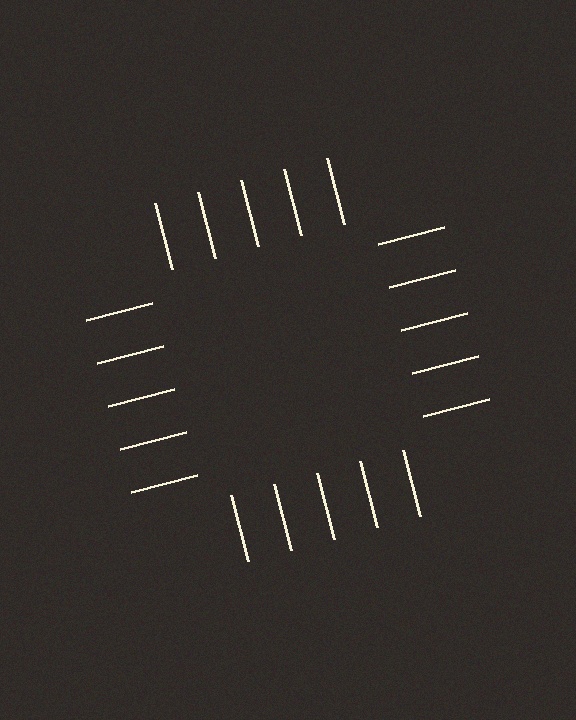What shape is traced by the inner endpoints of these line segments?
An illusory square — the line segments terminate on its edges but no continuous stroke is drawn.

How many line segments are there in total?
20 — 5 along each of the 4 edges.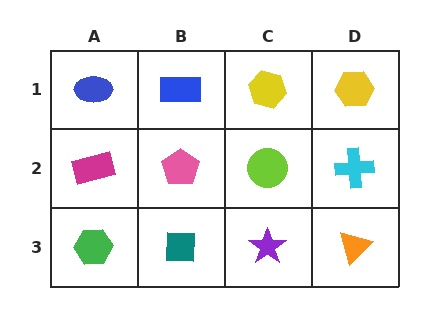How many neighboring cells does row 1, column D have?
2.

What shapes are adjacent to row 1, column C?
A lime circle (row 2, column C), a blue rectangle (row 1, column B), a yellow hexagon (row 1, column D).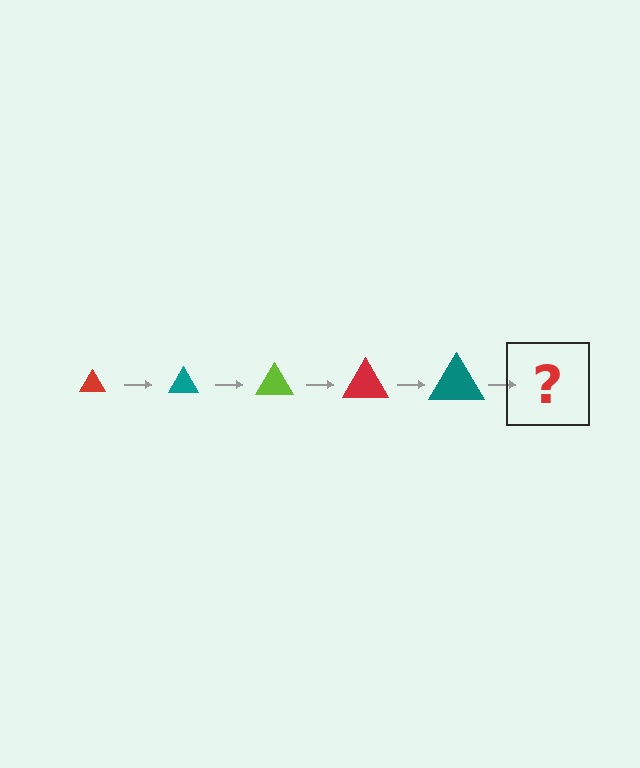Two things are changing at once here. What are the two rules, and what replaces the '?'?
The two rules are that the triangle grows larger each step and the color cycles through red, teal, and lime. The '?' should be a lime triangle, larger than the previous one.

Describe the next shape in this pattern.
It should be a lime triangle, larger than the previous one.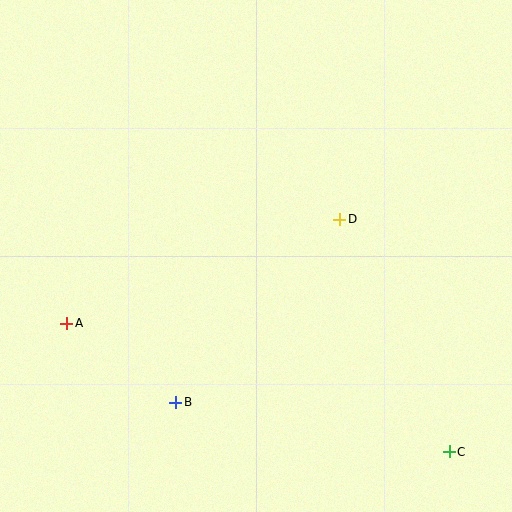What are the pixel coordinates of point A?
Point A is at (67, 323).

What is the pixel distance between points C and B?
The distance between C and B is 278 pixels.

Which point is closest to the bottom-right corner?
Point C is closest to the bottom-right corner.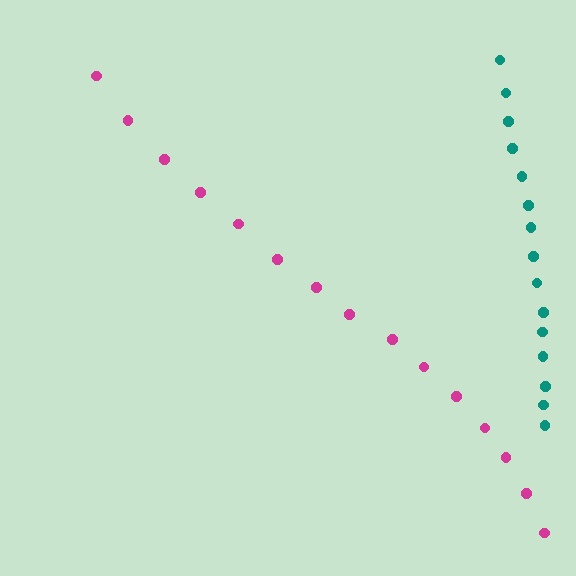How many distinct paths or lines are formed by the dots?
There are 2 distinct paths.